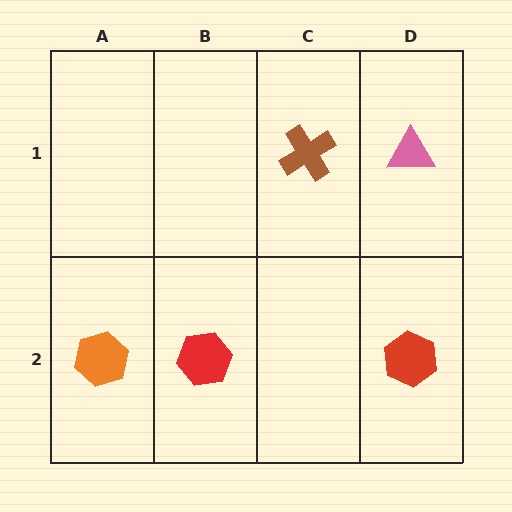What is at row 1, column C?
A brown cross.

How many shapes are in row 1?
2 shapes.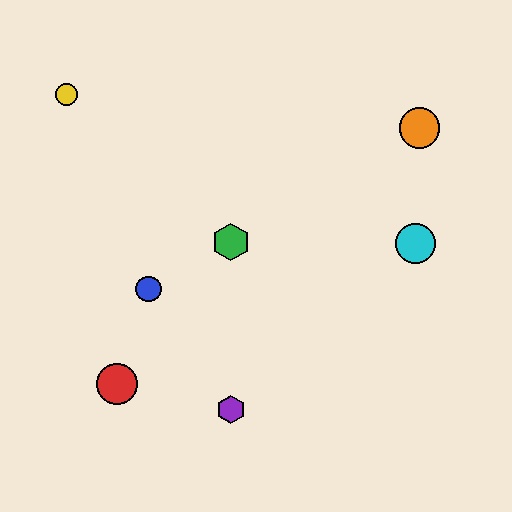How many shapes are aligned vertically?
2 shapes (the green hexagon, the purple hexagon) are aligned vertically.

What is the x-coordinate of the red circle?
The red circle is at x≈117.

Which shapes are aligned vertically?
The green hexagon, the purple hexagon are aligned vertically.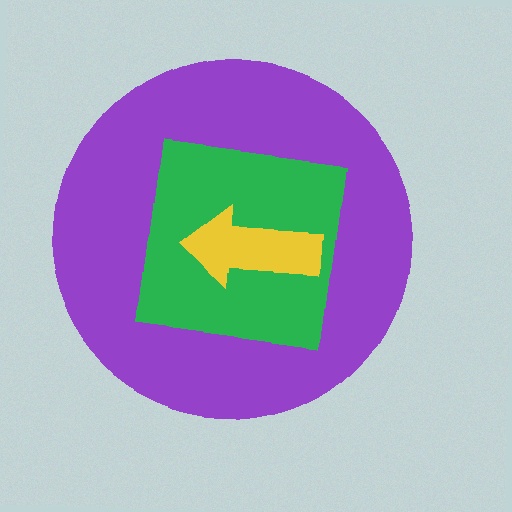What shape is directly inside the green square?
The yellow arrow.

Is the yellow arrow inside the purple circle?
Yes.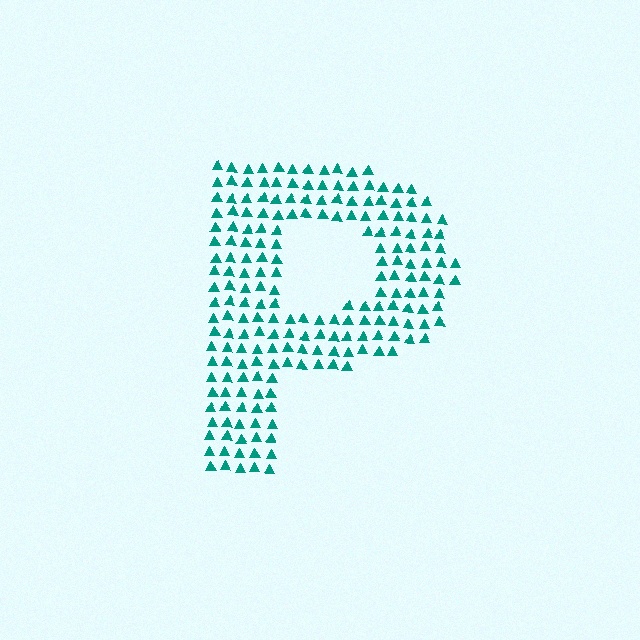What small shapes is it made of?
It is made of small triangles.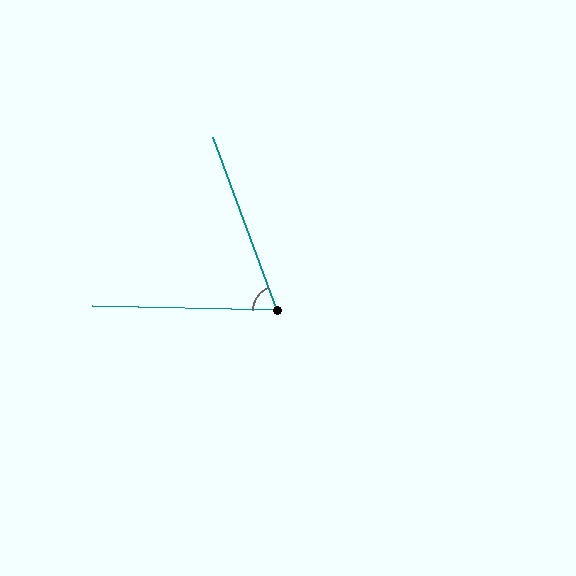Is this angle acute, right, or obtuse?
It is acute.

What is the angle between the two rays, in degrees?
Approximately 68 degrees.